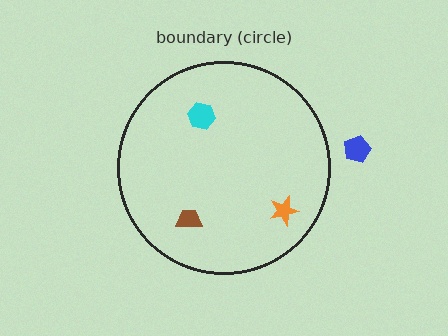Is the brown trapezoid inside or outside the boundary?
Inside.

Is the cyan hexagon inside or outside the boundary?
Inside.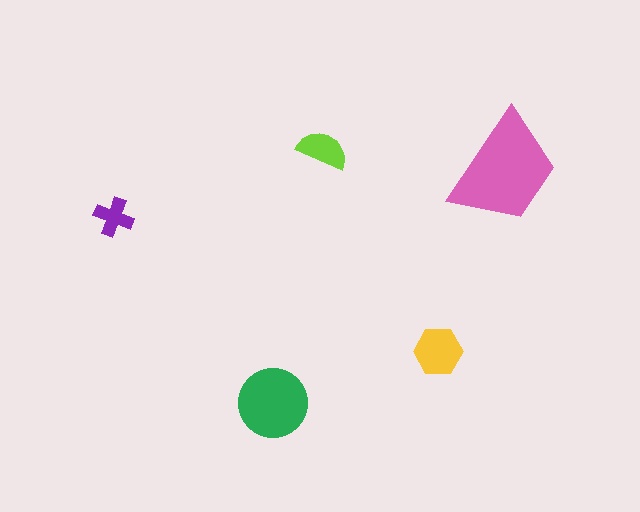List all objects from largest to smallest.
The pink trapezoid, the green circle, the yellow hexagon, the lime semicircle, the purple cross.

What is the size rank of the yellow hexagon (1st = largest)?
3rd.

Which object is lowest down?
The green circle is bottommost.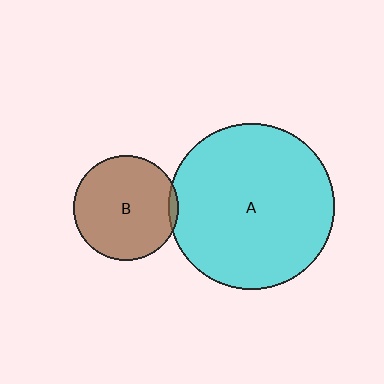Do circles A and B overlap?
Yes.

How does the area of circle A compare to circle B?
Approximately 2.5 times.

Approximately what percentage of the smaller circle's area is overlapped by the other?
Approximately 5%.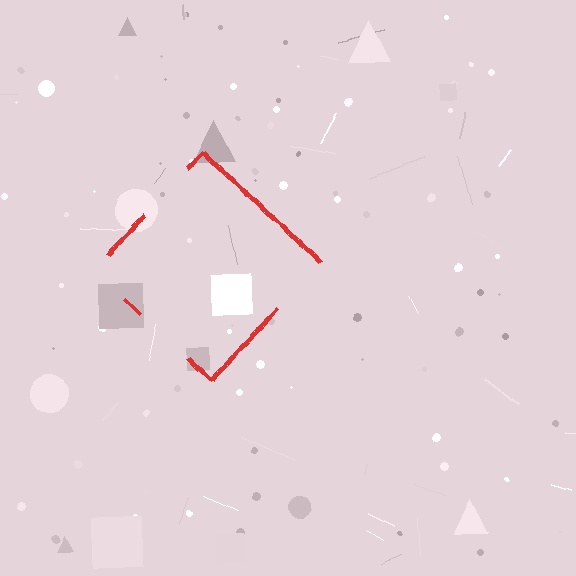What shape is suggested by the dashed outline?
The dashed outline suggests a diamond.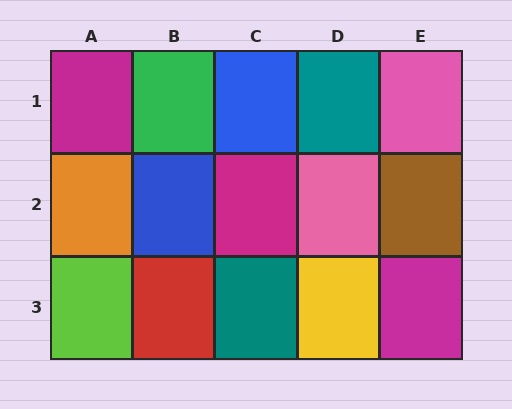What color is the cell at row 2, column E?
Brown.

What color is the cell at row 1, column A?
Magenta.